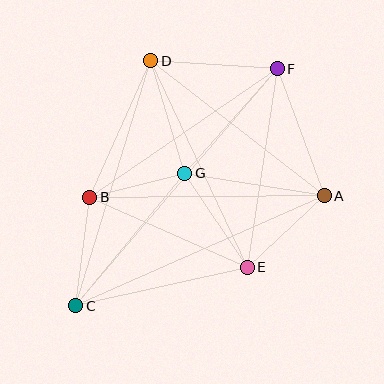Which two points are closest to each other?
Points B and G are closest to each other.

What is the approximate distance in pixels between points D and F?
The distance between D and F is approximately 127 pixels.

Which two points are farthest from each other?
Points C and F are farthest from each other.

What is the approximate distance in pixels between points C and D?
The distance between C and D is approximately 256 pixels.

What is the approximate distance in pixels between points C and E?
The distance between C and E is approximately 176 pixels.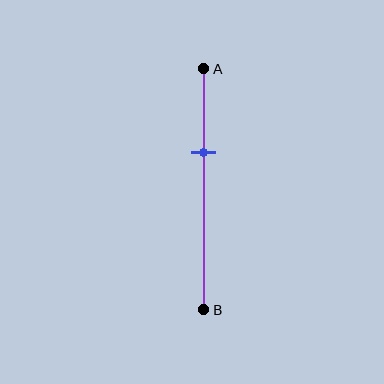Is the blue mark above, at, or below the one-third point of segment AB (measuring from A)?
The blue mark is approximately at the one-third point of segment AB.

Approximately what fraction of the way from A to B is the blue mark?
The blue mark is approximately 35% of the way from A to B.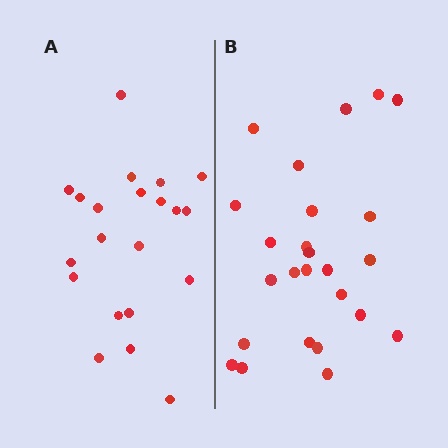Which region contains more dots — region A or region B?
Region B (the right region) has more dots.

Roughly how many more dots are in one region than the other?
Region B has about 4 more dots than region A.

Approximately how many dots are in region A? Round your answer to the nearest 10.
About 20 dots. (The exact count is 21, which rounds to 20.)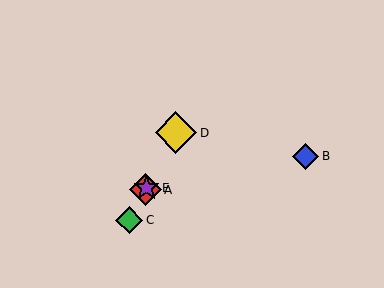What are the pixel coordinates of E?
Object E is at (146, 188).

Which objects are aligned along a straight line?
Objects A, C, D, E are aligned along a straight line.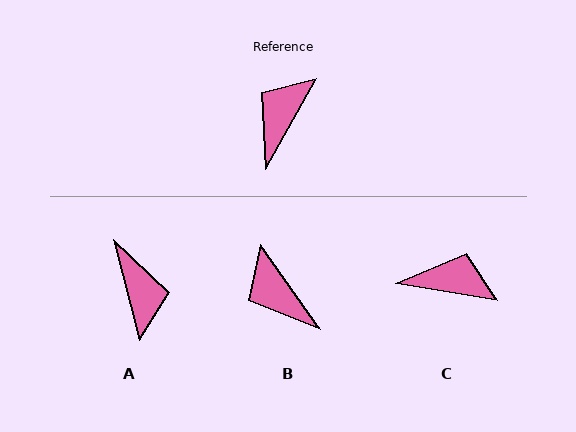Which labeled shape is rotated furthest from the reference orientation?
A, about 136 degrees away.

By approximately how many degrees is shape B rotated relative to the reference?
Approximately 65 degrees counter-clockwise.